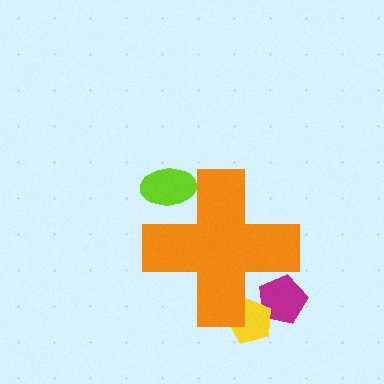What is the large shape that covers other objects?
An orange cross.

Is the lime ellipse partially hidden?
Yes, the lime ellipse is partially hidden behind the orange cross.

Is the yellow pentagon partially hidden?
Yes, the yellow pentagon is partially hidden behind the orange cross.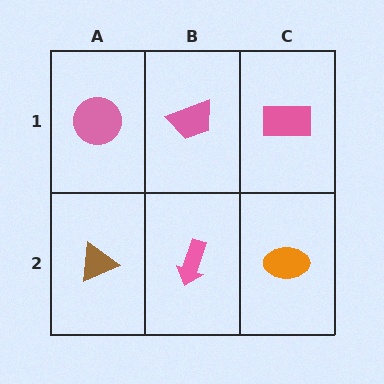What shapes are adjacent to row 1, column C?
An orange ellipse (row 2, column C), a pink trapezoid (row 1, column B).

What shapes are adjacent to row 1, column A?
A brown triangle (row 2, column A), a pink trapezoid (row 1, column B).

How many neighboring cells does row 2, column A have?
2.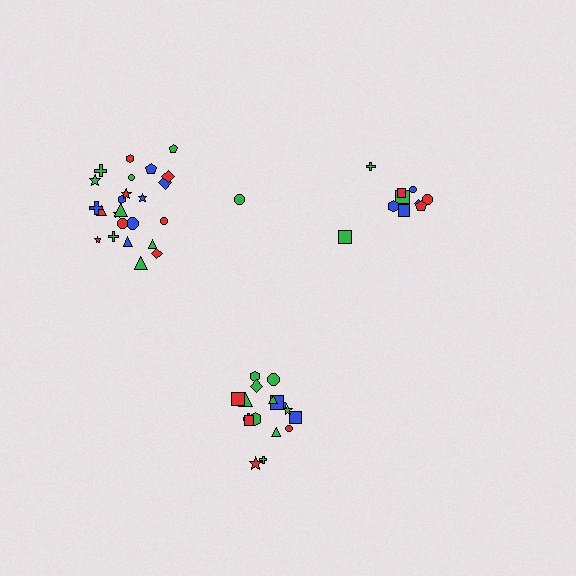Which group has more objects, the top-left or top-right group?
The top-left group.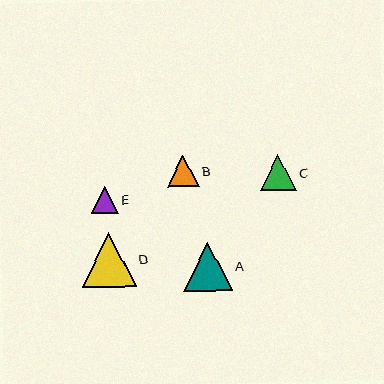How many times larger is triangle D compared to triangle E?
Triangle D is approximately 2.0 times the size of triangle E.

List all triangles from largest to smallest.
From largest to smallest: D, A, C, B, E.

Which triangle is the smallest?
Triangle E is the smallest with a size of approximately 27 pixels.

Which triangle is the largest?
Triangle D is the largest with a size of approximately 54 pixels.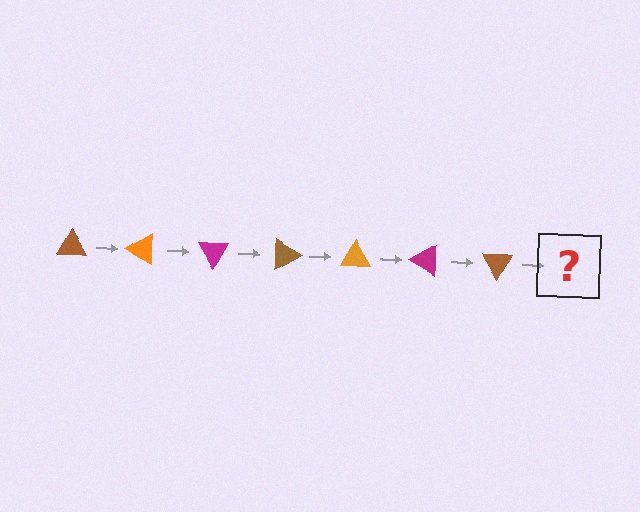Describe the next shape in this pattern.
It should be an orange triangle, rotated 210 degrees from the start.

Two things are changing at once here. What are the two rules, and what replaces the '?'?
The two rules are that it rotates 30 degrees each step and the color cycles through brown, orange, and magenta. The '?' should be an orange triangle, rotated 210 degrees from the start.